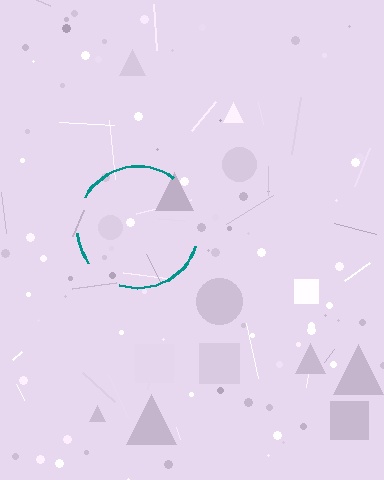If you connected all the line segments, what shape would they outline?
They would outline a circle.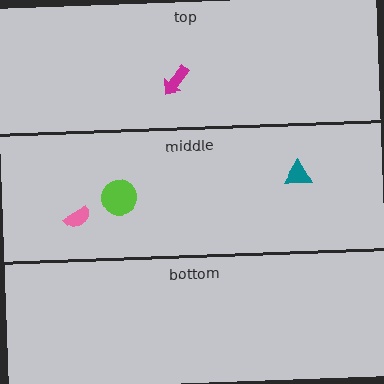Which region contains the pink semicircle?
The middle region.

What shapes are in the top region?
The magenta arrow.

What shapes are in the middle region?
The lime circle, the pink semicircle, the teal triangle.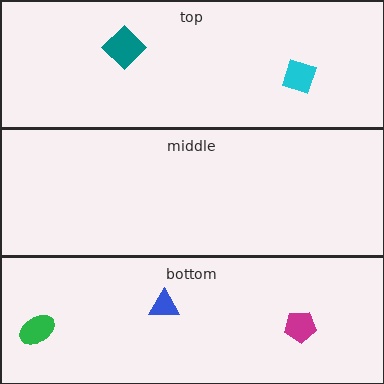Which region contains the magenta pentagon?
The bottom region.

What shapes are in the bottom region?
The green ellipse, the magenta pentagon, the blue triangle.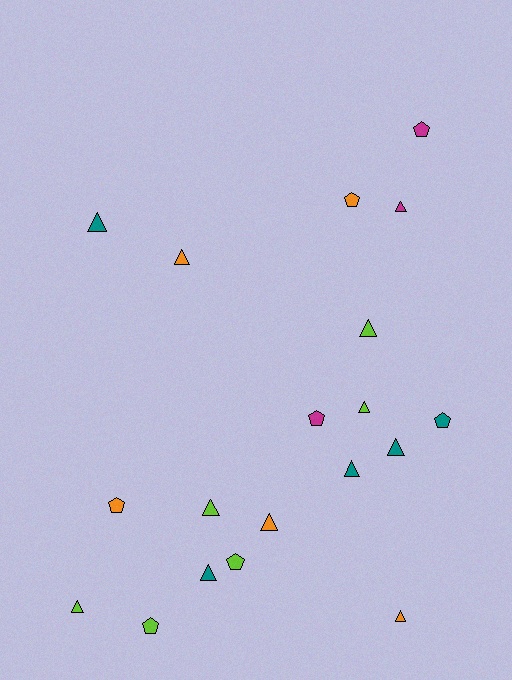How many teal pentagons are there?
There is 1 teal pentagon.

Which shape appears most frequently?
Triangle, with 12 objects.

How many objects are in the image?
There are 19 objects.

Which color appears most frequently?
Lime, with 6 objects.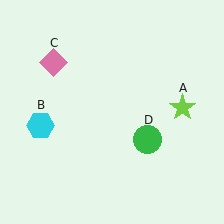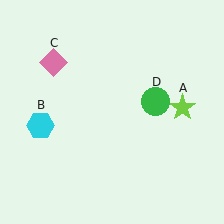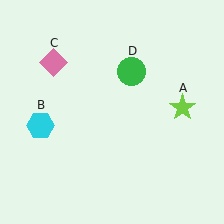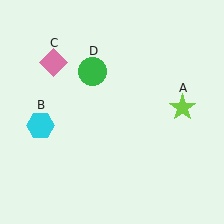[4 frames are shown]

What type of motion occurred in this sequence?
The green circle (object D) rotated counterclockwise around the center of the scene.